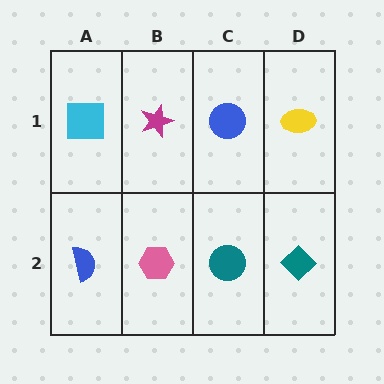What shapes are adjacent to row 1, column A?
A blue semicircle (row 2, column A), a magenta star (row 1, column B).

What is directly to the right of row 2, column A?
A pink hexagon.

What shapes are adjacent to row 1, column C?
A teal circle (row 2, column C), a magenta star (row 1, column B), a yellow ellipse (row 1, column D).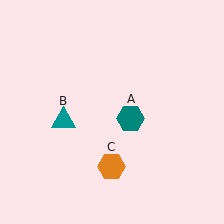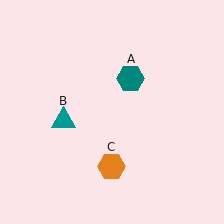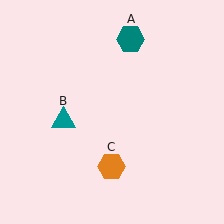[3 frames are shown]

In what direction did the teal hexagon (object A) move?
The teal hexagon (object A) moved up.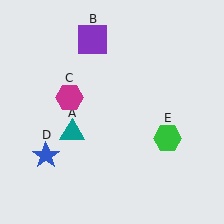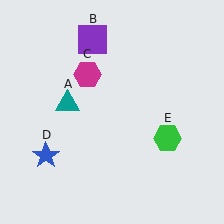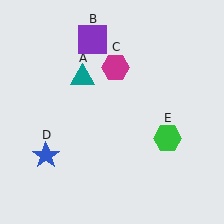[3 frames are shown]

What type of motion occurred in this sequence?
The teal triangle (object A), magenta hexagon (object C) rotated clockwise around the center of the scene.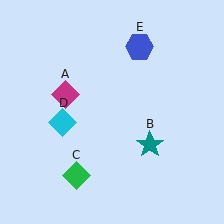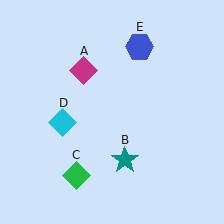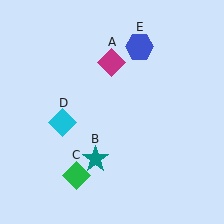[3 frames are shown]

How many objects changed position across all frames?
2 objects changed position: magenta diamond (object A), teal star (object B).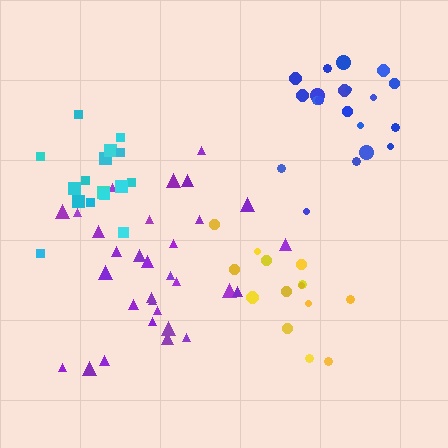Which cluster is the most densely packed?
Blue.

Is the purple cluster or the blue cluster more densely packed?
Blue.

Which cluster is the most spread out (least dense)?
Yellow.